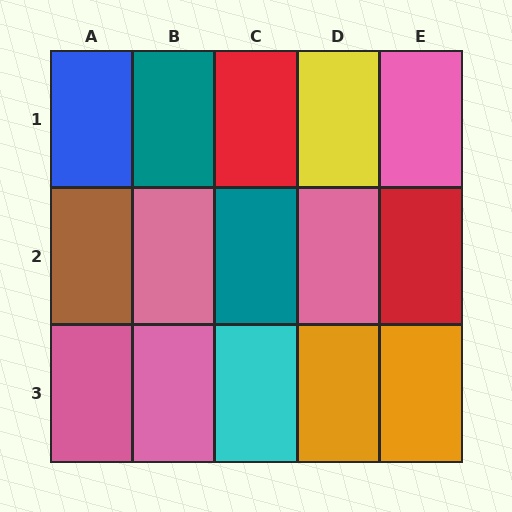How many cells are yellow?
1 cell is yellow.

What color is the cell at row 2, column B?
Pink.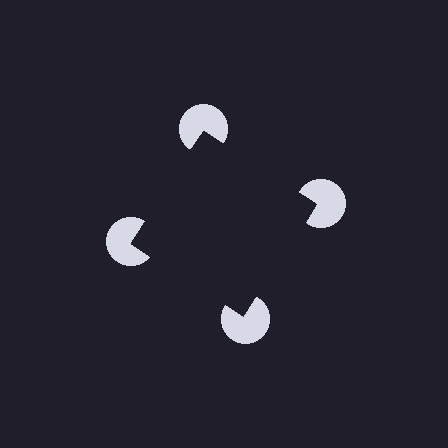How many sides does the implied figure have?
4 sides.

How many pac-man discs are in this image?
There are 4 — one at each vertex of the illusory square.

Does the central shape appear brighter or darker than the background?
It typically appears slightly darker than the background, even though no actual brightness change is drawn.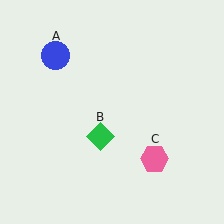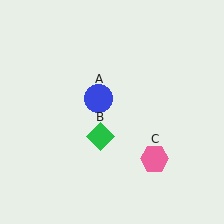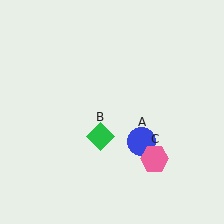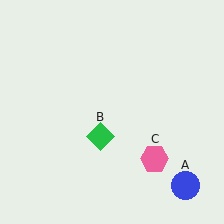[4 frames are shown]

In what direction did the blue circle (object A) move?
The blue circle (object A) moved down and to the right.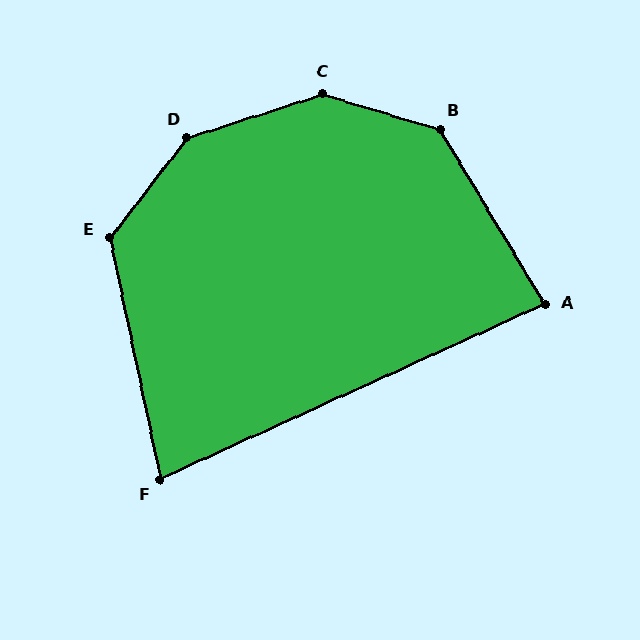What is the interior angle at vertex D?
Approximately 145 degrees (obtuse).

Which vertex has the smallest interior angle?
F, at approximately 77 degrees.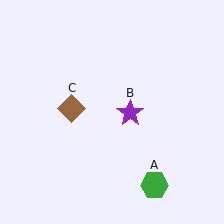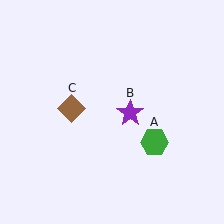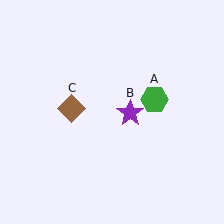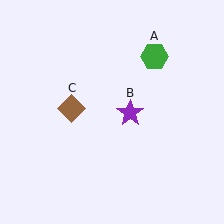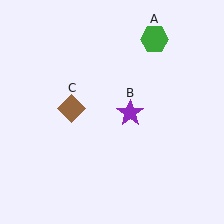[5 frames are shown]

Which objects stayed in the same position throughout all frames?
Purple star (object B) and brown diamond (object C) remained stationary.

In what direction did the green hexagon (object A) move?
The green hexagon (object A) moved up.